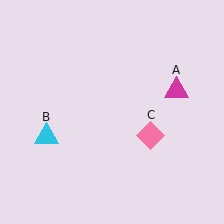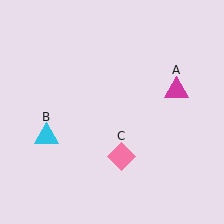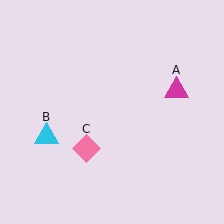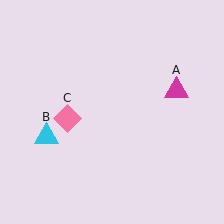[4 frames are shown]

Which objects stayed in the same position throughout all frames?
Magenta triangle (object A) and cyan triangle (object B) remained stationary.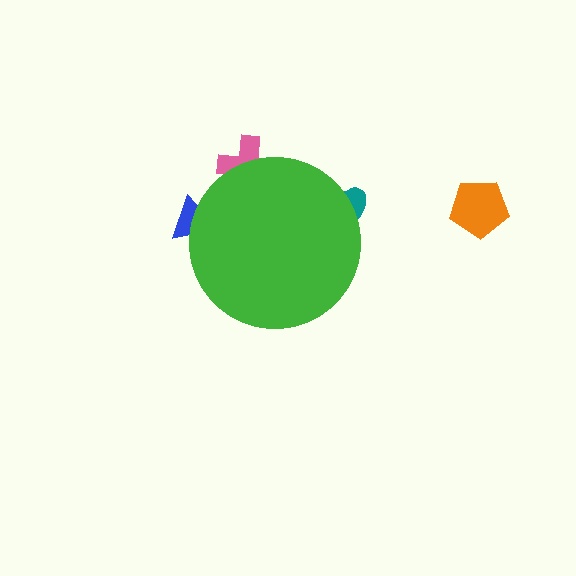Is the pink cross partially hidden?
Yes, the pink cross is partially hidden behind the green circle.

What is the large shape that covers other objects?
A green circle.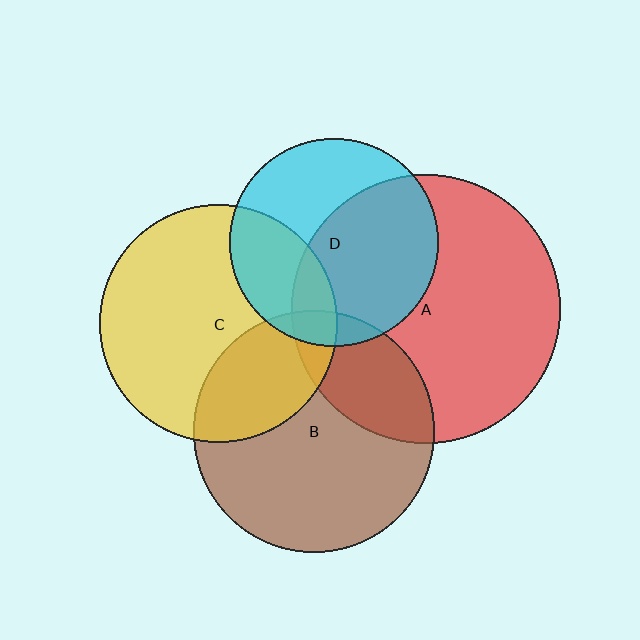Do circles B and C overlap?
Yes.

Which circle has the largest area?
Circle A (red).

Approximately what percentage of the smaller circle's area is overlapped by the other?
Approximately 30%.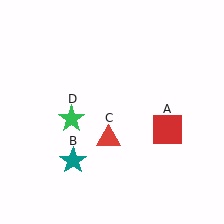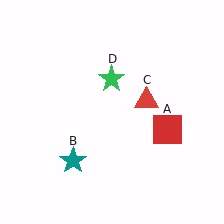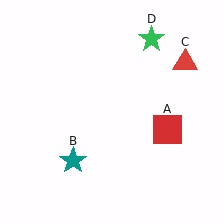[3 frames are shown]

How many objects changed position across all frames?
2 objects changed position: red triangle (object C), green star (object D).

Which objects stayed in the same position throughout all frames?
Red square (object A) and teal star (object B) remained stationary.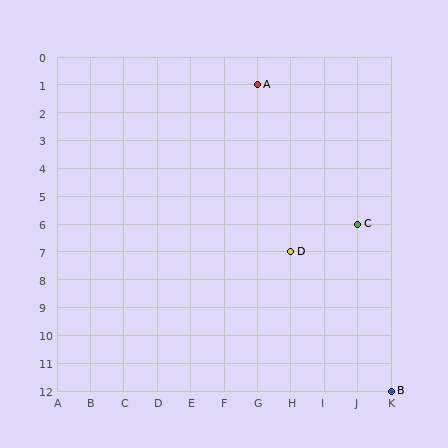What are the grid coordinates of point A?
Point A is at grid coordinates (G, 1).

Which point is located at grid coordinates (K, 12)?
Point B is at (K, 12).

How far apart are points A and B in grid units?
Points A and B are 4 columns and 11 rows apart (about 11.7 grid units diagonally).